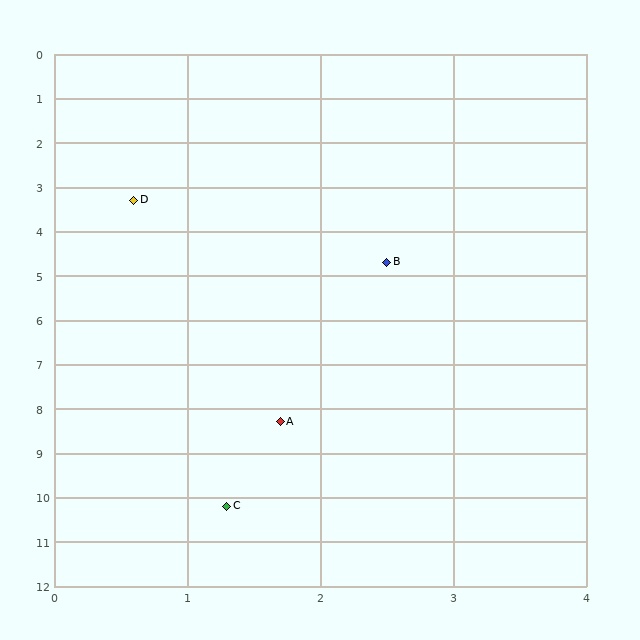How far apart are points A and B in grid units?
Points A and B are about 3.7 grid units apart.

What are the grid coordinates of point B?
Point B is at approximately (2.5, 4.7).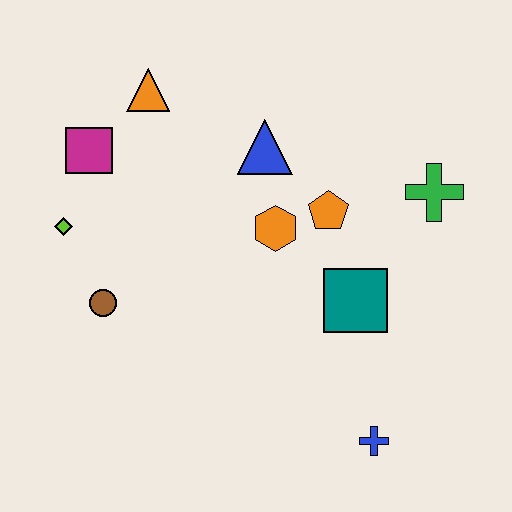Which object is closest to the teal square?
The orange pentagon is closest to the teal square.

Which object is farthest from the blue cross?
The orange triangle is farthest from the blue cross.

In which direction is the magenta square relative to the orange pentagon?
The magenta square is to the left of the orange pentagon.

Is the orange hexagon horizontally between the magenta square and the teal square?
Yes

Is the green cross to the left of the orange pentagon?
No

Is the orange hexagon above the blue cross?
Yes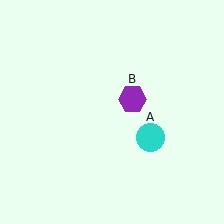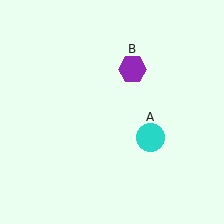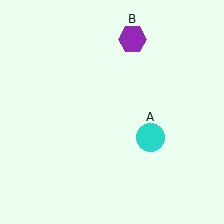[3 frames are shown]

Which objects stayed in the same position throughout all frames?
Cyan circle (object A) remained stationary.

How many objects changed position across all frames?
1 object changed position: purple hexagon (object B).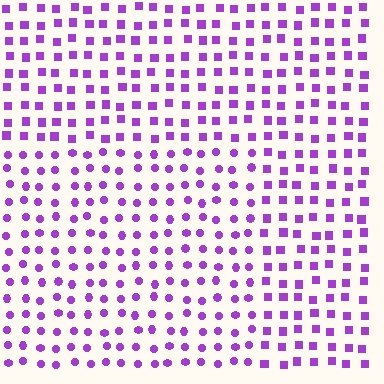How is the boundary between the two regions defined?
The boundary is defined by a change in element shape: circles inside vs. squares outside. All elements share the same color and spacing.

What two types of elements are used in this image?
The image uses circles inside the rectangle region and squares outside it.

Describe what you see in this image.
The image is filled with small purple elements arranged in a uniform grid. A rectangle-shaped region contains circles, while the surrounding area contains squares. The boundary is defined purely by the change in element shape.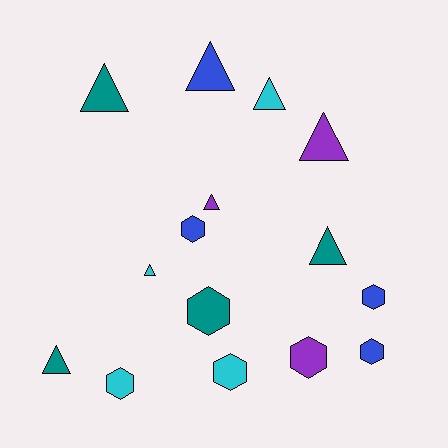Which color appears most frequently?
Cyan, with 4 objects.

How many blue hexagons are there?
There are 3 blue hexagons.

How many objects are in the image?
There are 15 objects.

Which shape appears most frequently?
Triangle, with 8 objects.